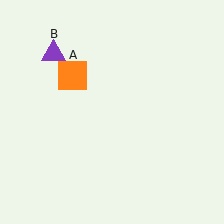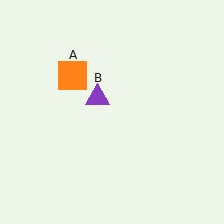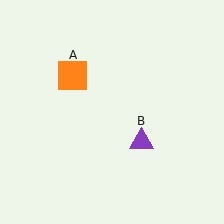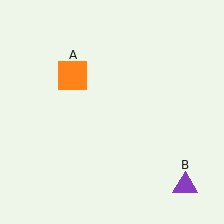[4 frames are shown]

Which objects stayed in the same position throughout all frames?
Orange square (object A) remained stationary.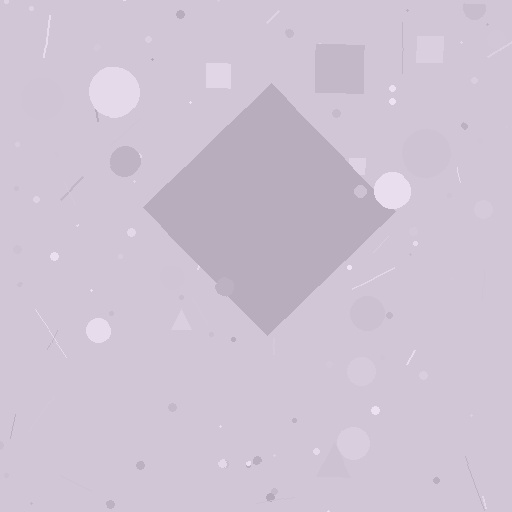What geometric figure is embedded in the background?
A diamond is embedded in the background.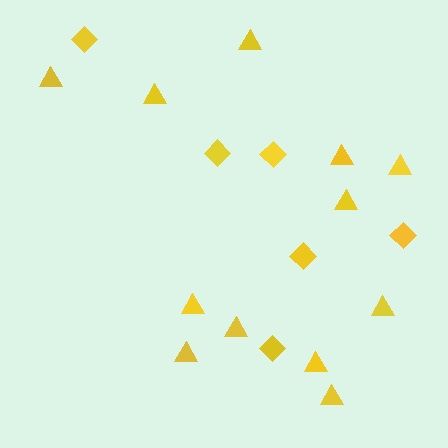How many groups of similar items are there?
There are 2 groups: one group of diamonds (6) and one group of triangles (12).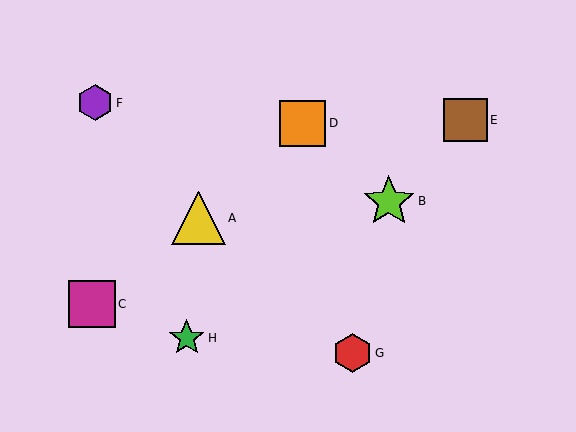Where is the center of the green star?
The center of the green star is at (187, 338).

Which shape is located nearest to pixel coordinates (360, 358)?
The red hexagon (labeled G) at (353, 353) is nearest to that location.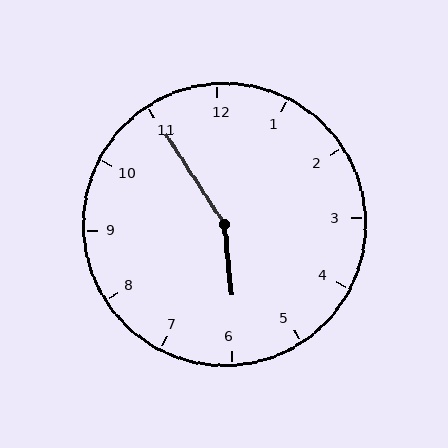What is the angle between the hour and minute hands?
Approximately 152 degrees.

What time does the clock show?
5:55.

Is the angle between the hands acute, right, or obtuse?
It is obtuse.